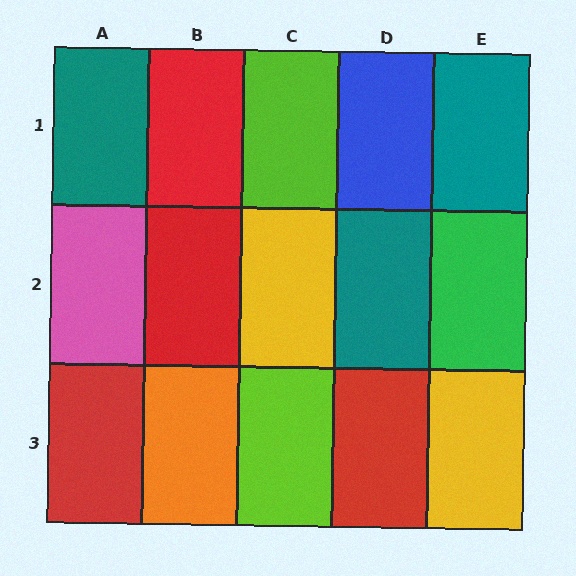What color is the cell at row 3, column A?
Red.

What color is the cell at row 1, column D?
Blue.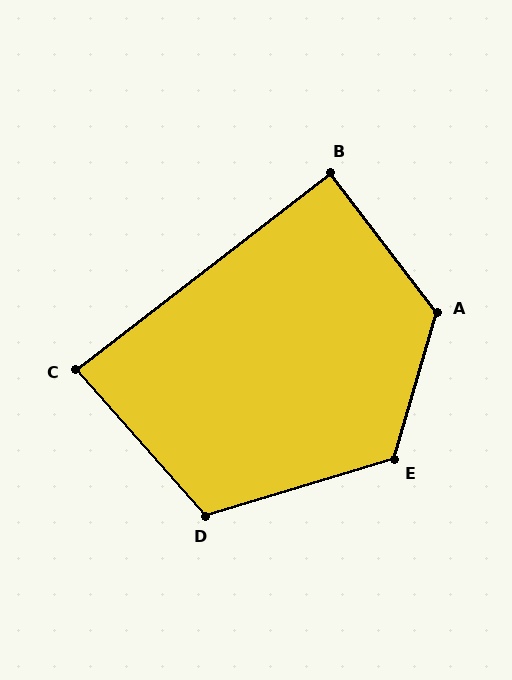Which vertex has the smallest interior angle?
C, at approximately 86 degrees.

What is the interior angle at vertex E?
Approximately 123 degrees (obtuse).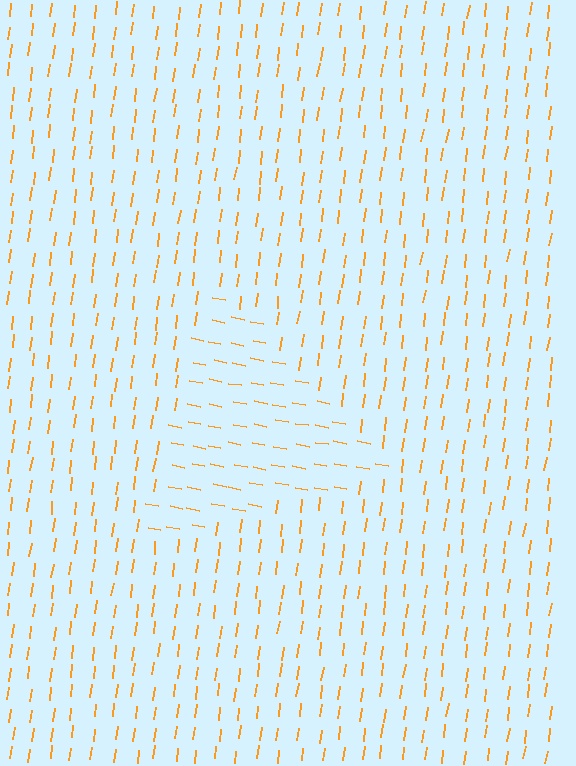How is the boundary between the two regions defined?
The boundary is defined purely by a change in line orientation (approximately 87 degrees difference). All lines are the same color and thickness.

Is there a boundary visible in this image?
Yes, there is a texture boundary formed by a change in line orientation.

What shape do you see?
I see a triangle.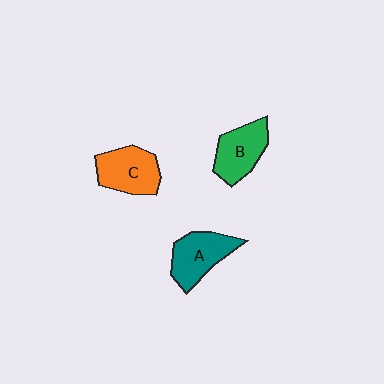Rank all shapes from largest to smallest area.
From largest to smallest: C (orange), A (teal), B (green).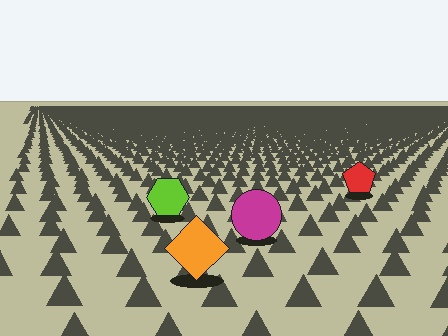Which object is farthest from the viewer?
The red pentagon is farthest from the viewer. It appears smaller and the ground texture around it is denser.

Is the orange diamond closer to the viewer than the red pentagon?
Yes. The orange diamond is closer — you can tell from the texture gradient: the ground texture is coarser near it.